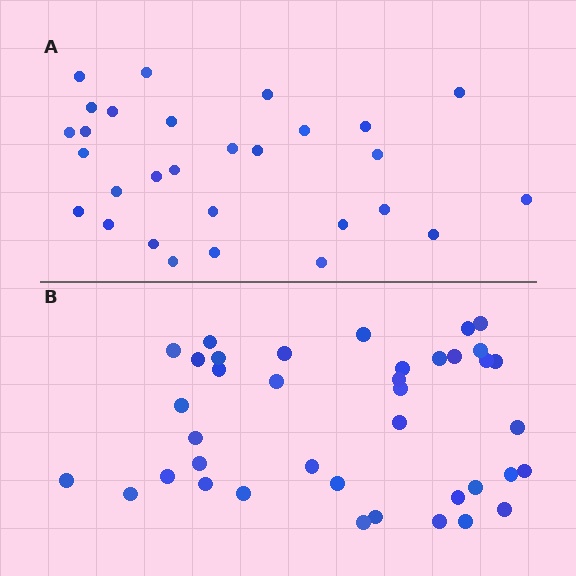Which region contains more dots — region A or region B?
Region B (the bottom region) has more dots.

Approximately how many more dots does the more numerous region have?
Region B has roughly 10 or so more dots than region A.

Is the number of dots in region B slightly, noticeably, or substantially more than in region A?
Region B has noticeably more, but not dramatically so. The ratio is roughly 1.3 to 1.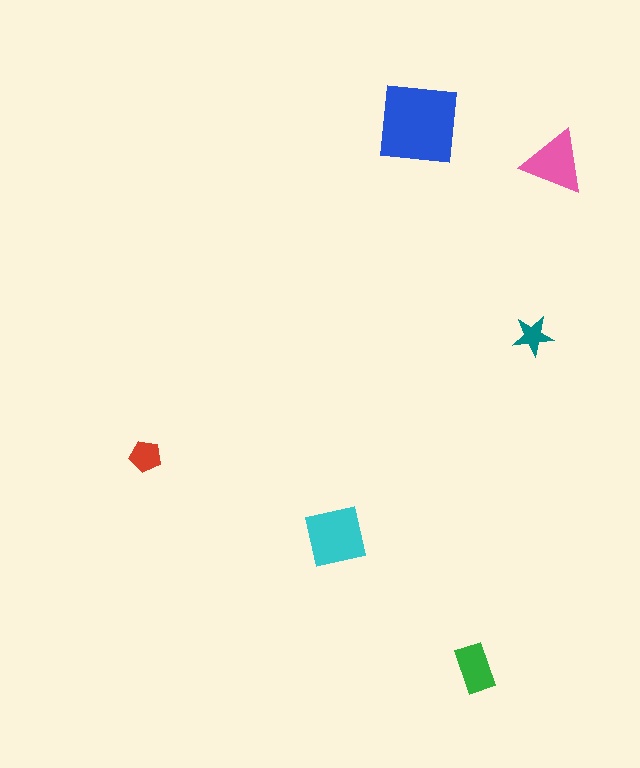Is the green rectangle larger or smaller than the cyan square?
Smaller.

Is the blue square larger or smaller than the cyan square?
Larger.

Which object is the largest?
The blue square.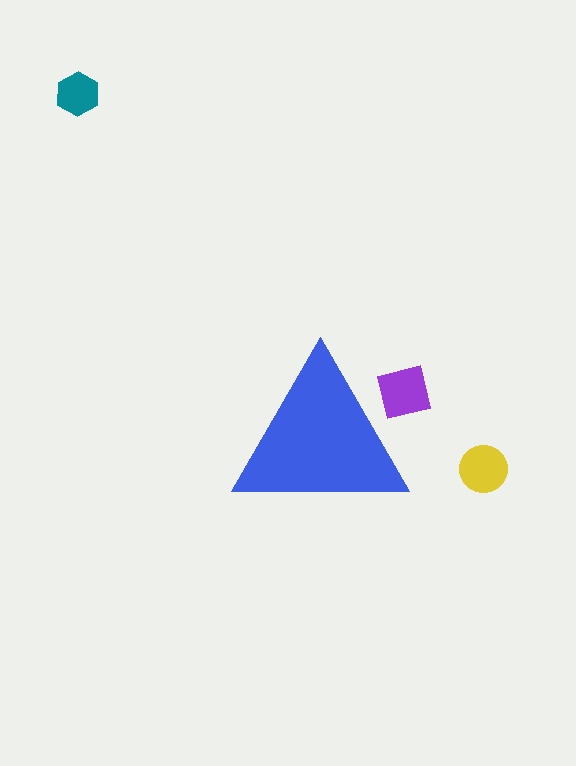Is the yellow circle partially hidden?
No, the yellow circle is fully visible.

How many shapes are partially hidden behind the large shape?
1 shape is partially hidden.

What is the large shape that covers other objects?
A blue triangle.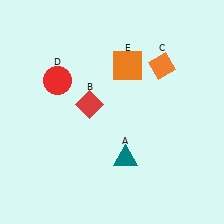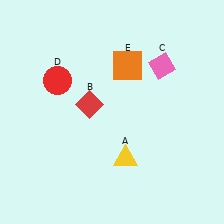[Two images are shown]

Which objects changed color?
A changed from teal to yellow. C changed from orange to pink.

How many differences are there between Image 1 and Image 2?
There are 2 differences between the two images.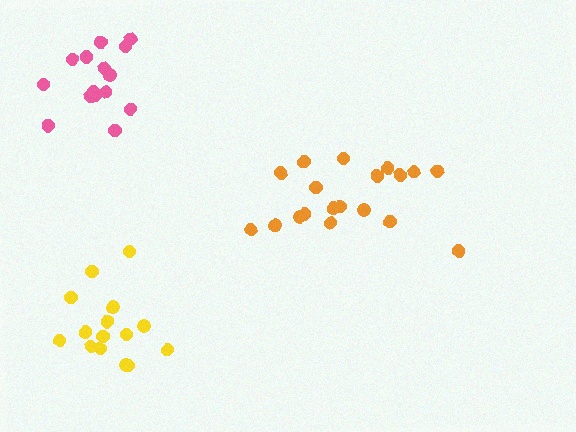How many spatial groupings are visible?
There are 3 spatial groupings.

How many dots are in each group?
Group 1: 15 dots, Group 2: 19 dots, Group 3: 15 dots (49 total).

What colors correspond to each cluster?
The clusters are colored: pink, orange, yellow.